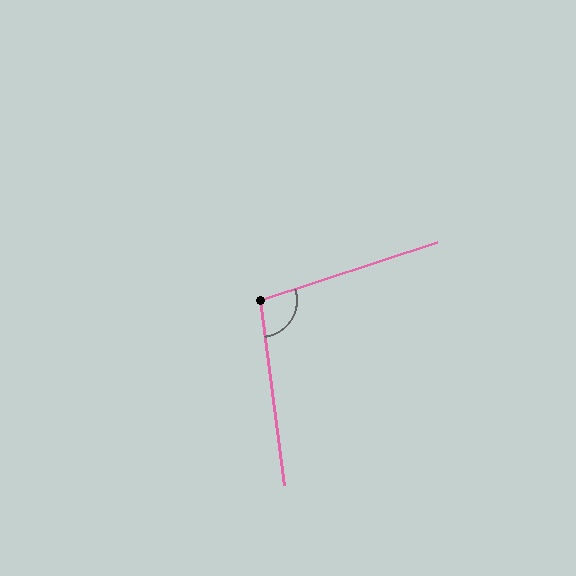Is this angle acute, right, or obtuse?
It is obtuse.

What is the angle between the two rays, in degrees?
Approximately 101 degrees.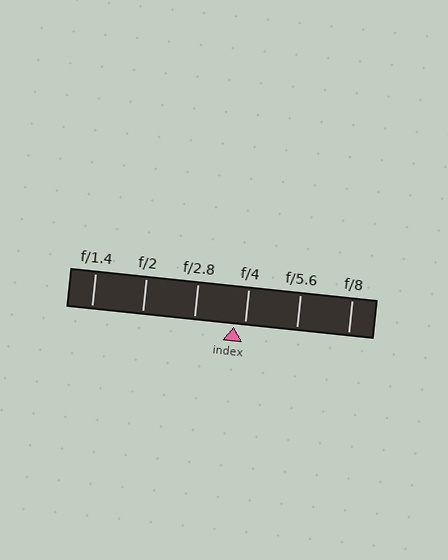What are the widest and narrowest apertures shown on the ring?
The widest aperture shown is f/1.4 and the narrowest is f/8.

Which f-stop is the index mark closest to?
The index mark is closest to f/4.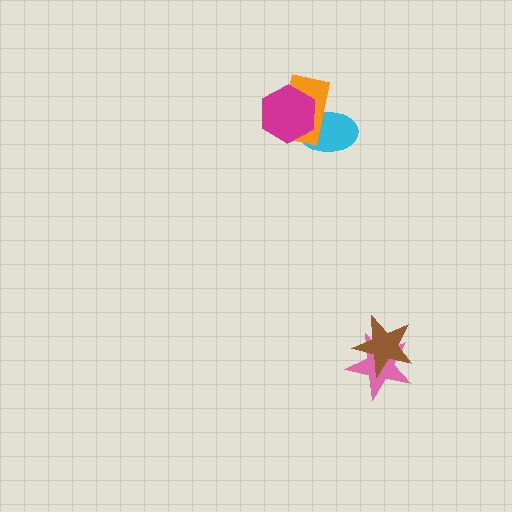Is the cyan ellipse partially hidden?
Yes, it is partially covered by another shape.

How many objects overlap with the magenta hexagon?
2 objects overlap with the magenta hexagon.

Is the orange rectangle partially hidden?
Yes, it is partially covered by another shape.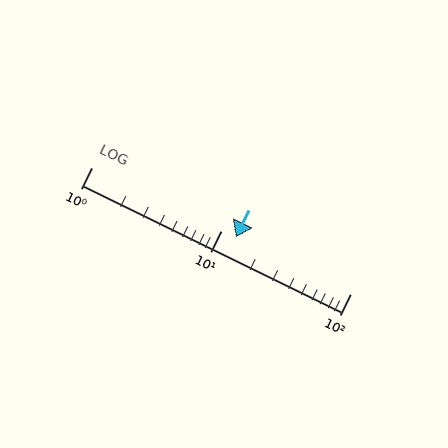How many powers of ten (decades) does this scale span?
The scale spans 2 decades, from 1 to 100.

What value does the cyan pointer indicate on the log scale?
The pointer indicates approximately 13.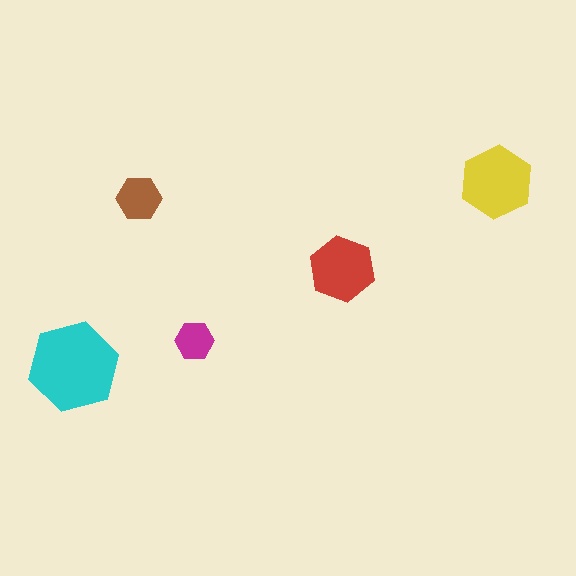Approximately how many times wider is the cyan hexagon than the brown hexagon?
About 2 times wider.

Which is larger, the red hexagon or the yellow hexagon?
The yellow one.